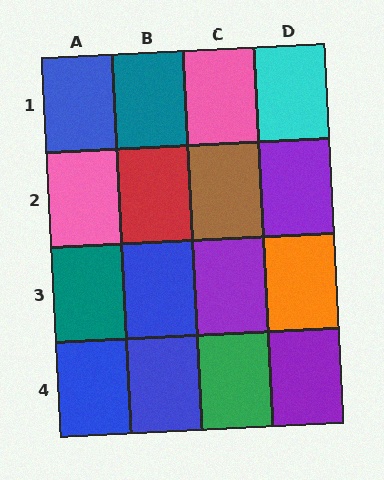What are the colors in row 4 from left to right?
Blue, blue, green, purple.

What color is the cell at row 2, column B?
Red.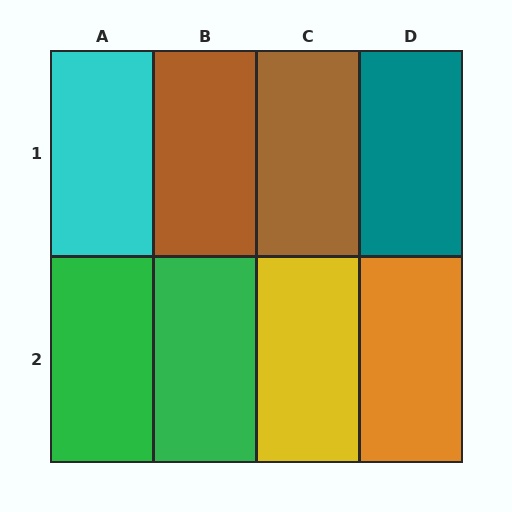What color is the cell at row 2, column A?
Green.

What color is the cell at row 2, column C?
Yellow.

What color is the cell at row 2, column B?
Green.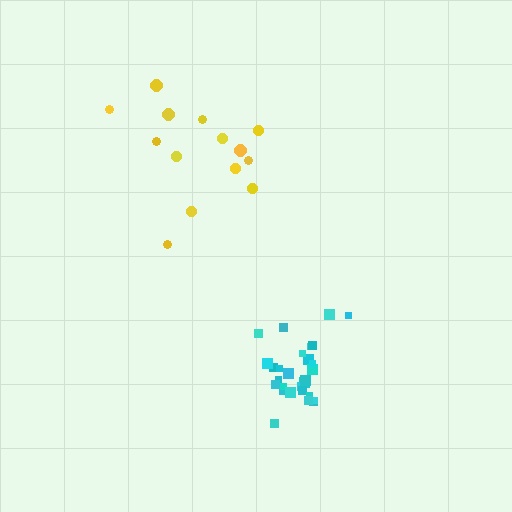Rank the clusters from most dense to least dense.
cyan, yellow.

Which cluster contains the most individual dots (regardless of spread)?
Cyan (28).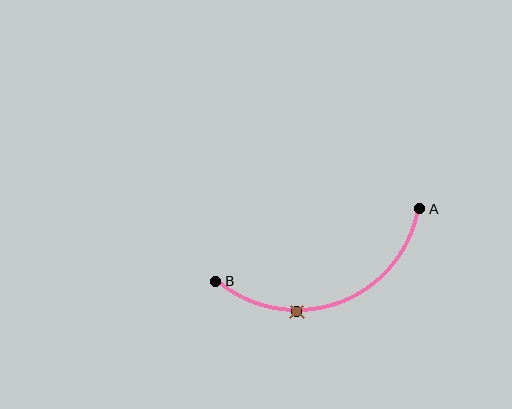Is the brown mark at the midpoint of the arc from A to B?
No. The brown mark lies on the arc but is closer to endpoint B. The arc midpoint would be at the point on the curve equidistant along the arc from both A and B.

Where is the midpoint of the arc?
The arc midpoint is the point on the curve farthest from the straight line joining A and B. It sits below that line.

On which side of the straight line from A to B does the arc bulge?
The arc bulges below the straight line connecting A and B.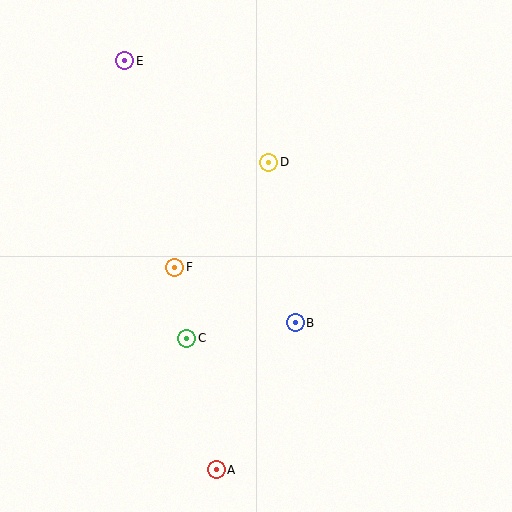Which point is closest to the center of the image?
Point B at (295, 323) is closest to the center.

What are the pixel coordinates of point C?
Point C is at (187, 338).